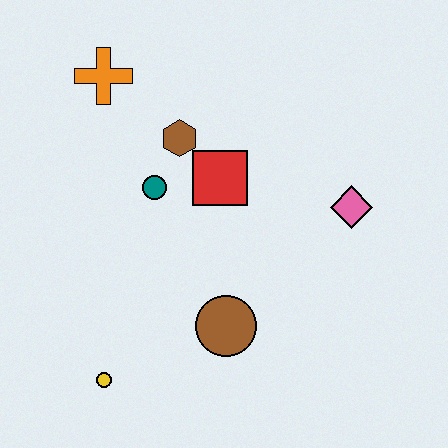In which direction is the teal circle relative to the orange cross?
The teal circle is below the orange cross.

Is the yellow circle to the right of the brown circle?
No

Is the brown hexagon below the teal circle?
No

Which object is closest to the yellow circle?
The brown circle is closest to the yellow circle.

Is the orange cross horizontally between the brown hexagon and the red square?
No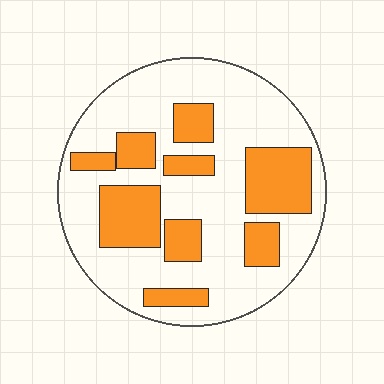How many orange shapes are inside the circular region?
9.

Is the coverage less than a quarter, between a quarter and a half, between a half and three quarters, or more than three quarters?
Between a quarter and a half.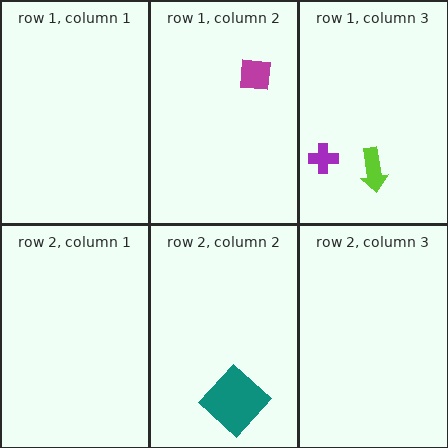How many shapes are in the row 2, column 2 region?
1.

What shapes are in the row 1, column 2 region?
The magenta square.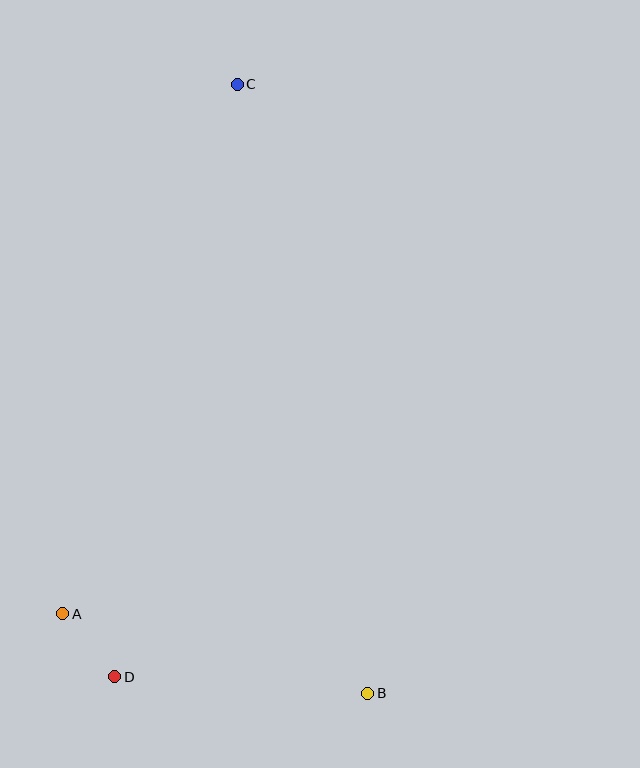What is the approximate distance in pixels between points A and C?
The distance between A and C is approximately 557 pixels.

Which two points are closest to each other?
Points A and D are closest to each other.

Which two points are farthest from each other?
Points B and C are farthest from each other.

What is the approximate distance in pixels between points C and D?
The distance between C and D is approximately 605 pixels.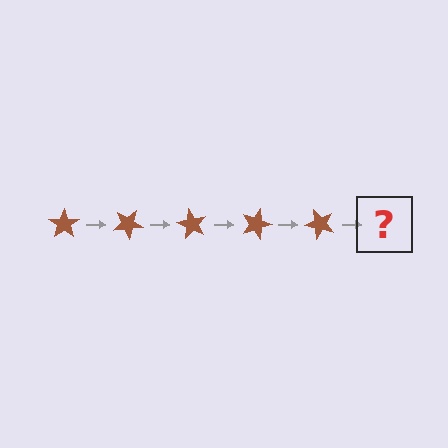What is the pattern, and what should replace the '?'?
The pattern is that the star rotates 30 degrees each step. The '?' should be a brown star rotated 150 degrees.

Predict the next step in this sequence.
The next step is a brown star rotated 150 degrees.